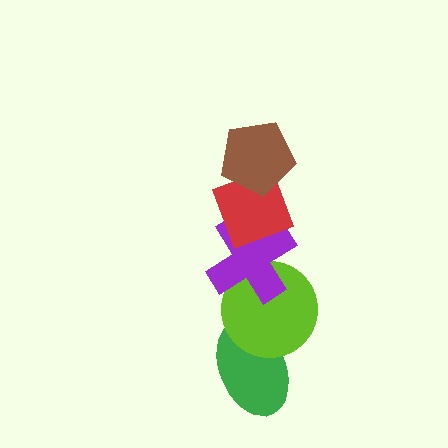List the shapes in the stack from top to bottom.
From top to bottom: the brown pentagon, the red diamond, the purple cross, the lime circle, the green ellipse.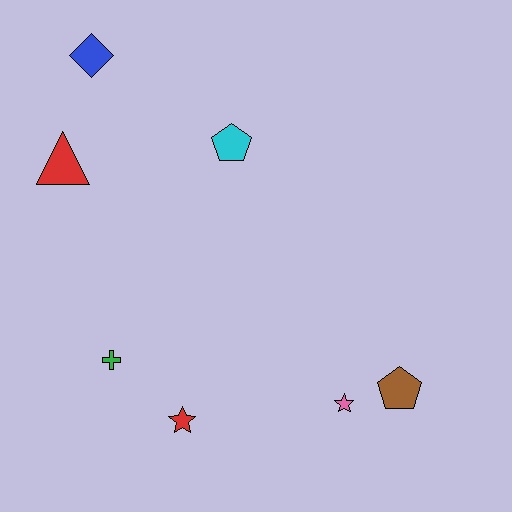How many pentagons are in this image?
There are 2 pentagons.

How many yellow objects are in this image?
There are no yellow objects.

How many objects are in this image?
There are 7 objects.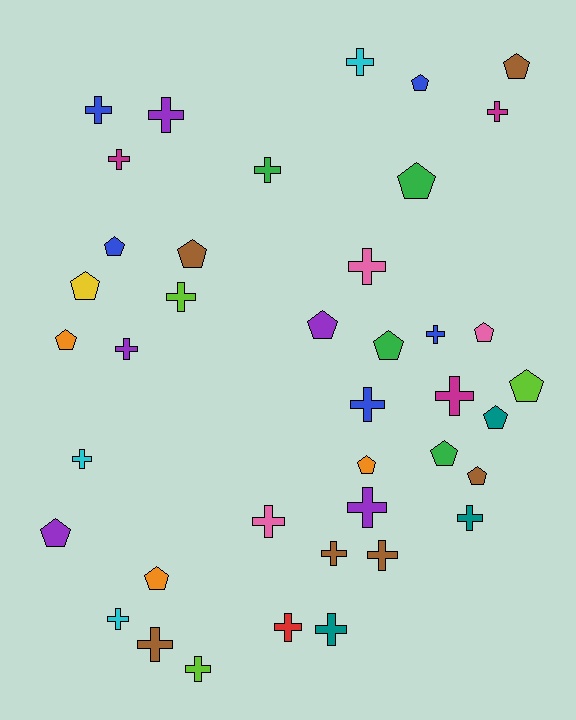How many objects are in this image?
There are 40 objects.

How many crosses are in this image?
There are 23 crosses.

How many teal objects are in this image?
There are 3 teal objects.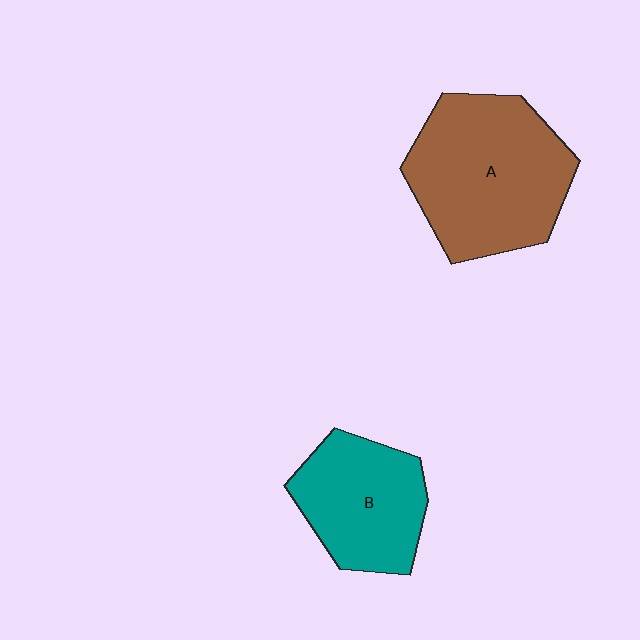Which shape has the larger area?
Shape A (brown).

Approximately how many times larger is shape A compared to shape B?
Approximately 1.5 times.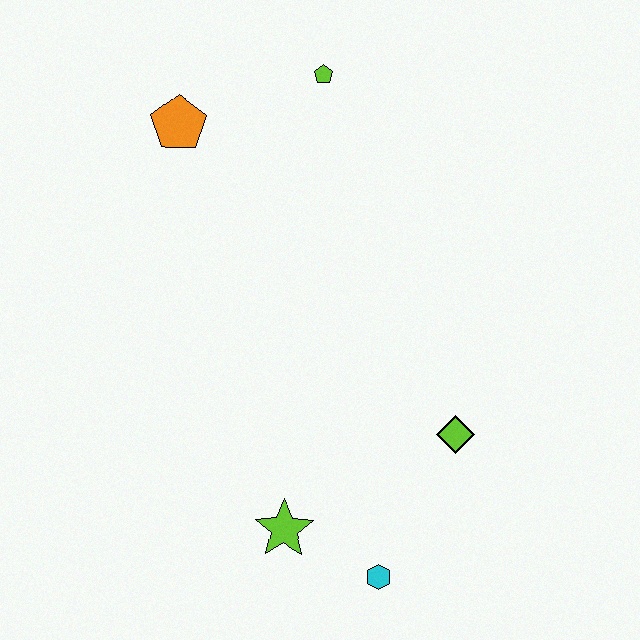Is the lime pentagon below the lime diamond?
No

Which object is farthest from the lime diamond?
The orange pentagon is farthest from the lime diamond.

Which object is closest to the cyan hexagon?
The lime star is closest to the cyan hexagon.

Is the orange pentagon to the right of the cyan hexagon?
No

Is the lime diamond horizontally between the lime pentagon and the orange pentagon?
No